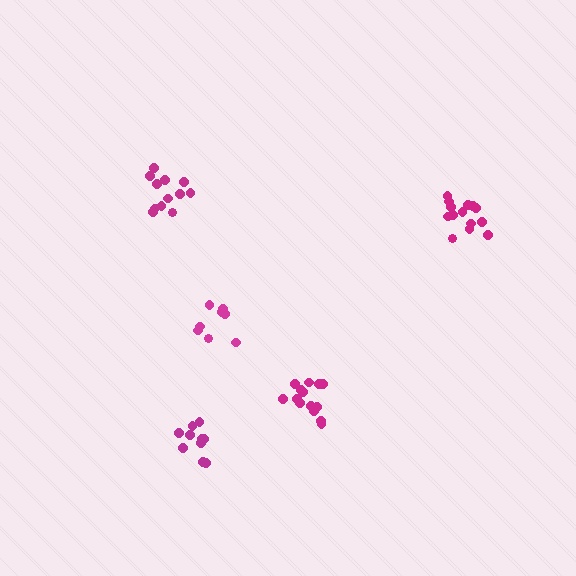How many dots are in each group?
Group 1: 14 dots, Group 2: 13 dots, Group 3: 8 dots, Group 4: 10 dots, Group 5: 14 dots (59 total).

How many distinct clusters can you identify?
There are 5 distinct clusters.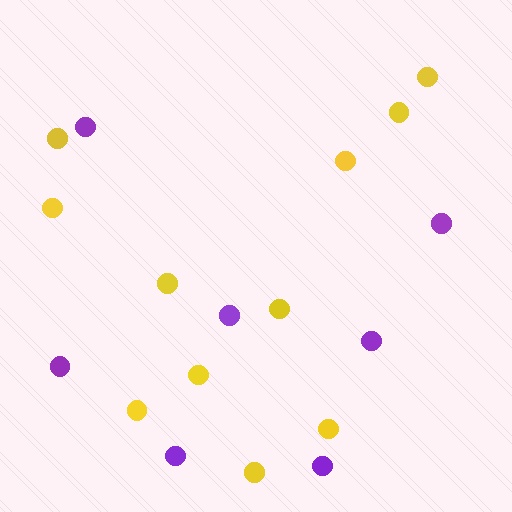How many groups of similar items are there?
There are 2 groups: one group of purple circles (7) and one group of yellow circles (11).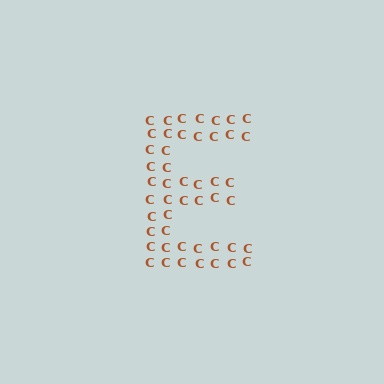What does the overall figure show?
The overall figure shows the letter E.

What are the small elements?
The small elements are letter C's.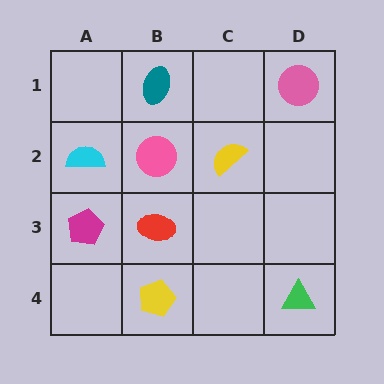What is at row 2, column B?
A pink circle.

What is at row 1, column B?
A teal ellipse.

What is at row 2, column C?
A yellow semicircle.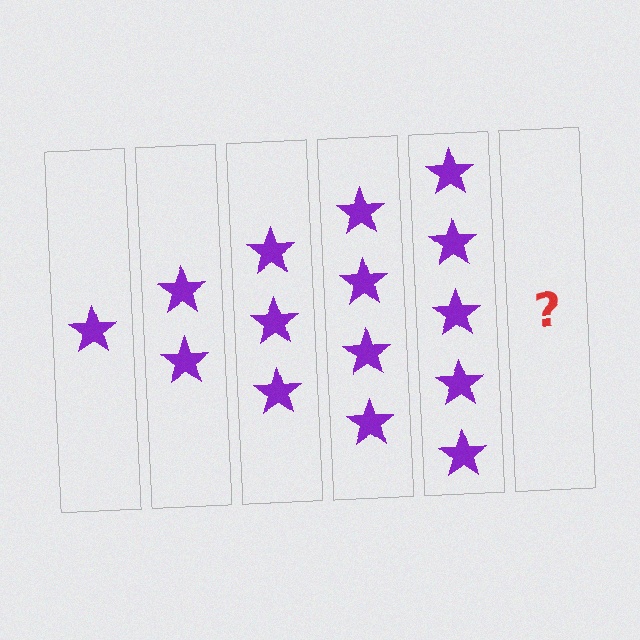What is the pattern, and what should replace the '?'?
The pattern is that each step adds one more star. The '?' should be 6 stars.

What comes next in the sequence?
The next element should be 6 stars.